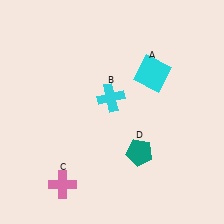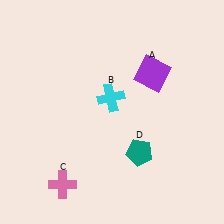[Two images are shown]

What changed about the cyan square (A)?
In Image 1, A is cyan. In Image 2, it changed to purple.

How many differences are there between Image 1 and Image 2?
There is 1 difference between the two images.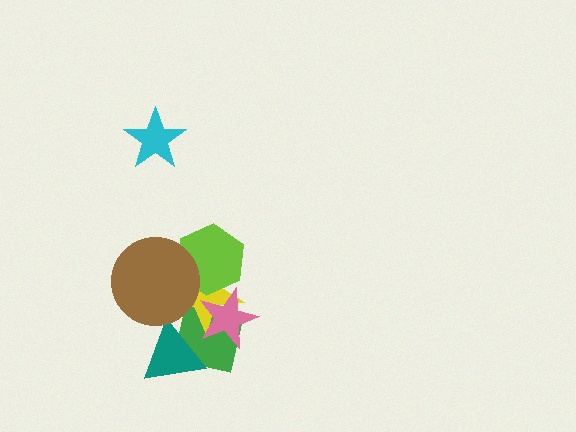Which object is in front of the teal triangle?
The yellow star is in front of the teal triangle.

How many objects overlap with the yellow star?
5 objects overlap with the yellow star.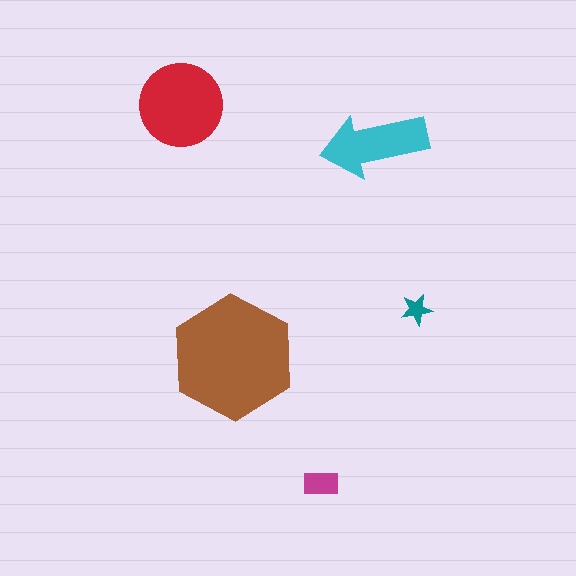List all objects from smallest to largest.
The teal star, the magenta rectangle, the cyan arrow, the red circle, the brown hexagon.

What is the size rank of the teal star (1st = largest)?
5th.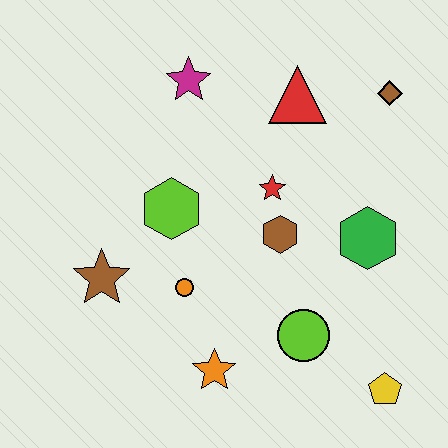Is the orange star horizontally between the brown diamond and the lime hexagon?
Yes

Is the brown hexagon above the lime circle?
Yes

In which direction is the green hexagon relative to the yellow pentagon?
The green hexagon is above the yellow pentagon.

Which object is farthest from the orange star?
The brown diamond is farthest from the orange star.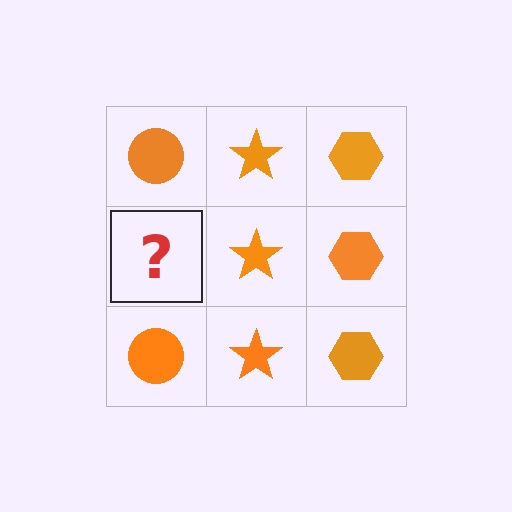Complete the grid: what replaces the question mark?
The question mark should be replaced with an orange circle.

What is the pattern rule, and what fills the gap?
The rule is that each column has a consistent shape. The gap should be filled with an orange circle.